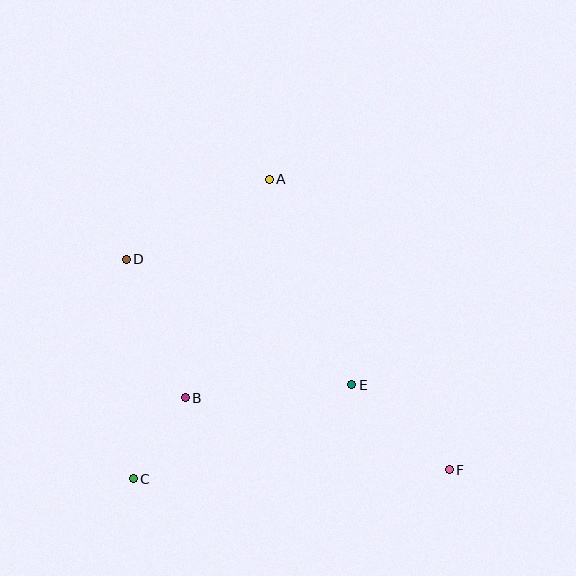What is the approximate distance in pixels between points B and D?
The distance between B and D is approximately 150 pixels.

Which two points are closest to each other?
Points B and C are closest to each other.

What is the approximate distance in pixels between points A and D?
The distance between A and D is approximately 164 pixels.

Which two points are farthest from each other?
Points D and F are farthest from each other.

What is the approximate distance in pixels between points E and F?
The distance between E and F is approximately 129 pixels.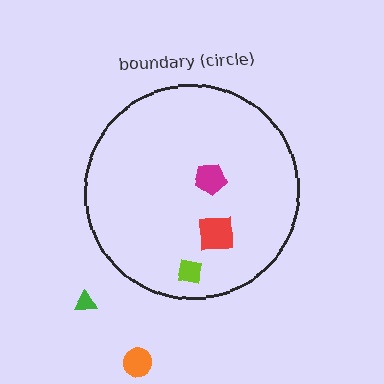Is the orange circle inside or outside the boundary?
Outside.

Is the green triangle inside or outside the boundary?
Outside.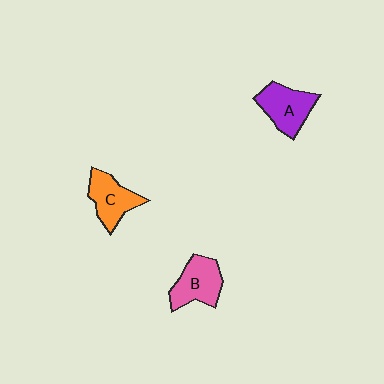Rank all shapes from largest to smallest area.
From largest to smallest: A (purple), B (pink), C (orange).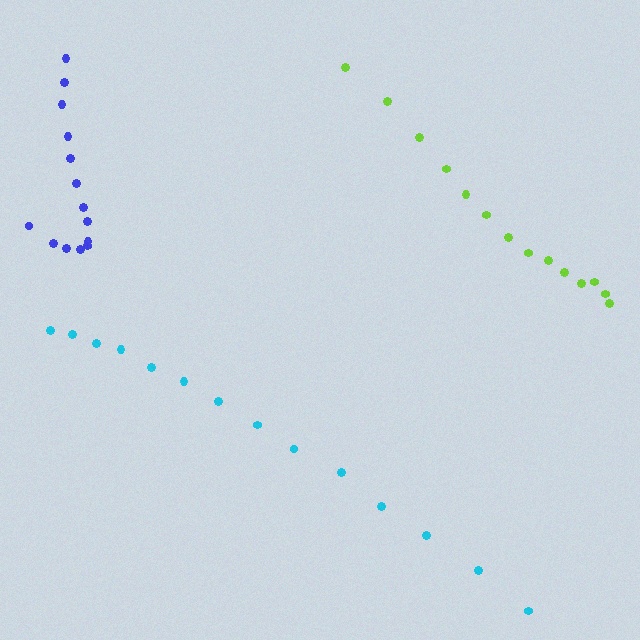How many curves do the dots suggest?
There are 3 distinct paths.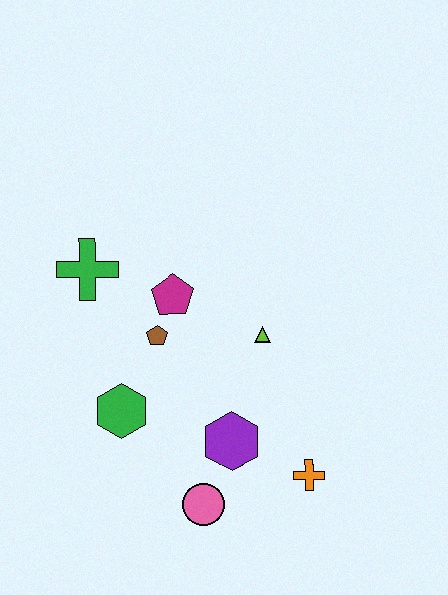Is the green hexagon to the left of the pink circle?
Yes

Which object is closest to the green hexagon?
The brown pentagon is closest to the green hexagon.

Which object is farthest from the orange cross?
The green cross is farthest from the orange cross.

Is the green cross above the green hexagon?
Yes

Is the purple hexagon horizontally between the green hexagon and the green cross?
No